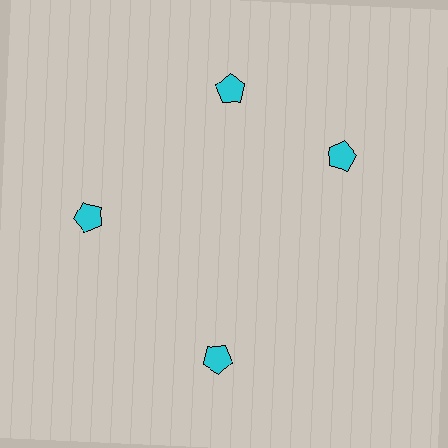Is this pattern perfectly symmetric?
No. The 4 cyan pentagons are arranged in a ring, but one element near the 3 o'clock position is rotated out of alignment along the ring, breaking the 4-fold rotational symmetry.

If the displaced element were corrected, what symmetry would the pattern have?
It would have 4-fold rotational symmetry — the pattern would map onto itself every 90 degrees.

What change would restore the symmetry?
The symmetry would be restored by rotating it back into even spacing with its neighbors so that all 4 pentagons sit at equal angles and equal distance from the center.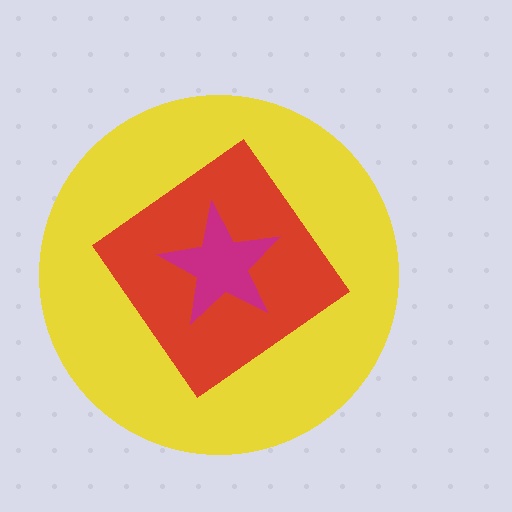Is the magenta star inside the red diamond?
Yes.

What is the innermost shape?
The magenta star.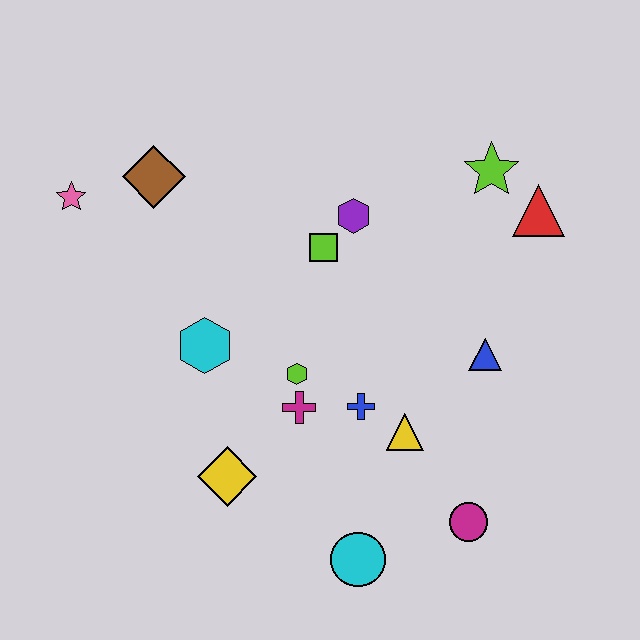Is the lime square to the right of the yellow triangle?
No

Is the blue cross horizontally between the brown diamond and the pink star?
No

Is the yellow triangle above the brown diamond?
No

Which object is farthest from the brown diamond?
The magenta circle is farthest from the brown diamond.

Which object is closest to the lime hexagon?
The magenta cross is closest to the lime hexagon.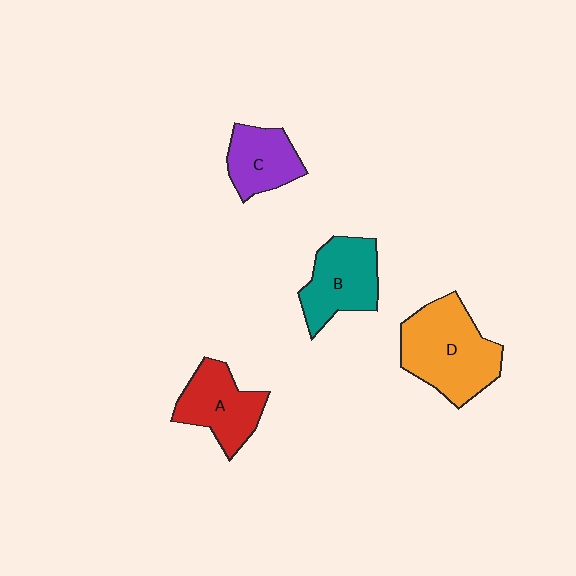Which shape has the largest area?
Shape D (orange).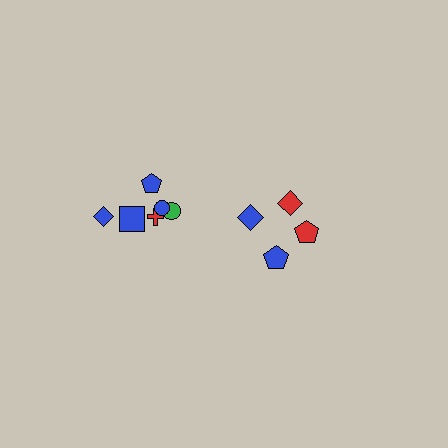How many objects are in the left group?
There are 6 objects.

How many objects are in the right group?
There are 4 objects.